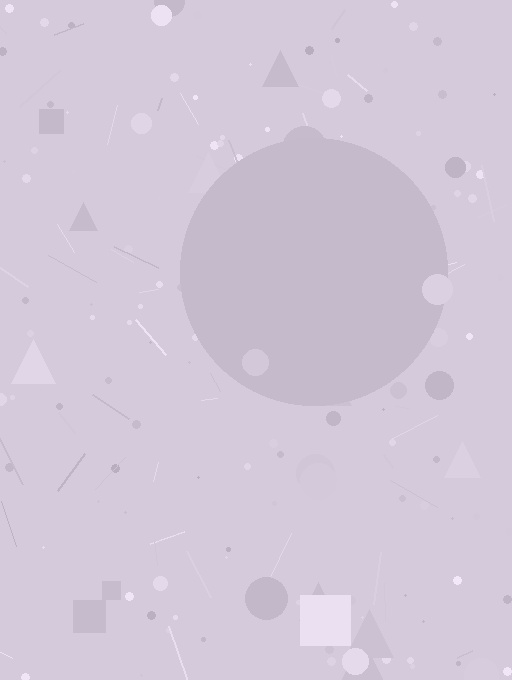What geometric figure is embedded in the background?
A circle is embedded in the background.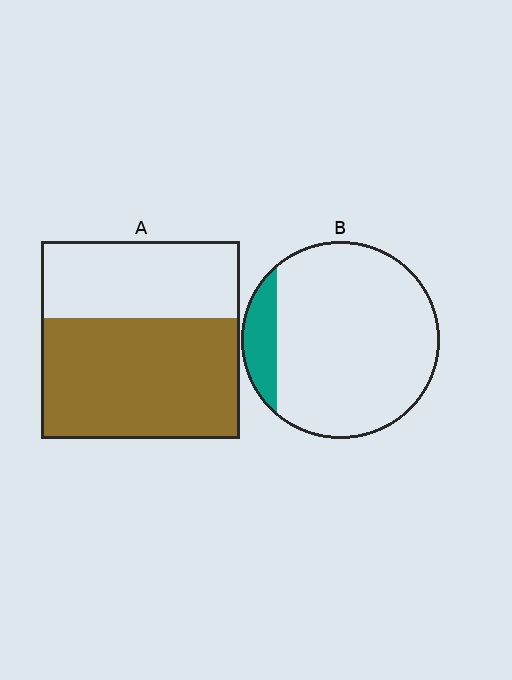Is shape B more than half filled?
No.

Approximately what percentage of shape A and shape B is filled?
A is approximately 60% and B is approximately 10%.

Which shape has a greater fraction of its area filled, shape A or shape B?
Shape A.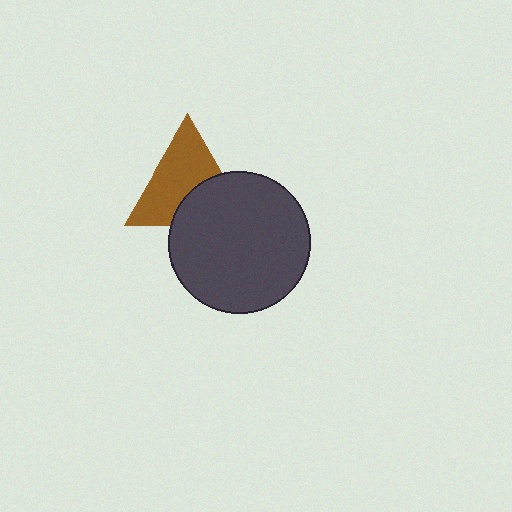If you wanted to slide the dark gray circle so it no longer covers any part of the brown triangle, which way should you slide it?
Slide it down — that is the most direct way to separate the two shapes.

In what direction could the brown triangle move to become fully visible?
The brown triangle could move up. That would shift it out from behind the dark gray circle entirely.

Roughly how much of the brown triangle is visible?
About half of it is visible (roughly 63%).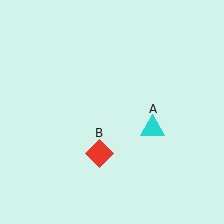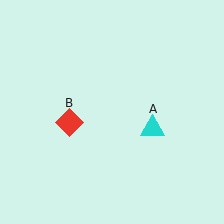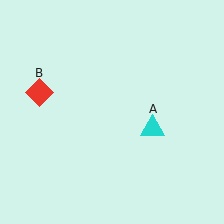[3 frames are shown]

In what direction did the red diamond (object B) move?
The red diamond (object B) moved up and to the left.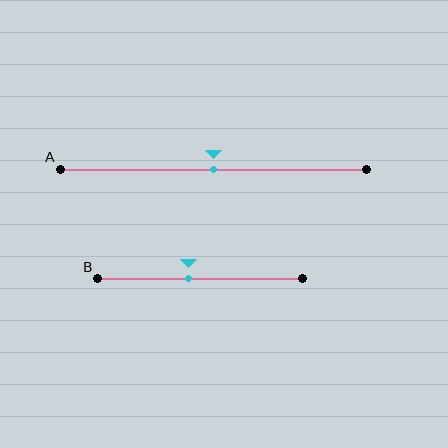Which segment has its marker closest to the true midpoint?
Segment A has its marker closest to the true midpoint.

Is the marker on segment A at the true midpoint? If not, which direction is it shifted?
Yes, the marker on segment A is at the true midpoint.